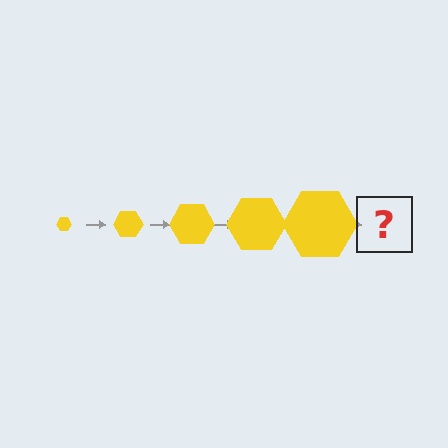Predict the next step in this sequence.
The next step is a yellow hexagon, larger than the previous one.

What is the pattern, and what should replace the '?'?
The pattern is that the hexagon gets progressively larger each step. The '?' should be a yellow hexagon, larger than the previous one.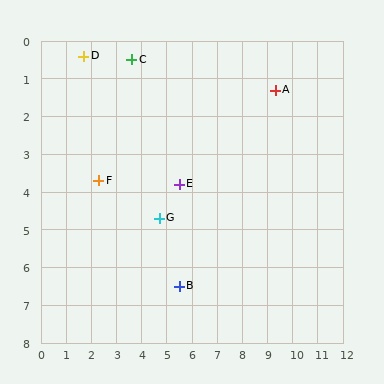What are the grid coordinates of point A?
Point A is at approximately (9.3, 1.3).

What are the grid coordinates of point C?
Point C is at approximately (3.6, 0.5).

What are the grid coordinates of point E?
Point E is at approximately (5.5, 3.8).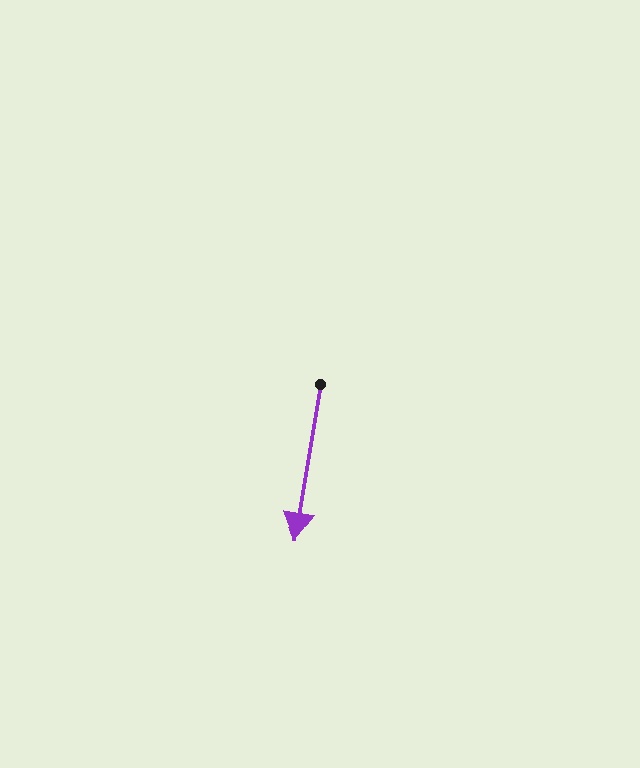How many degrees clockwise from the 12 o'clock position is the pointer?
Approximately 189 degrees.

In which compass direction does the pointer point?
South.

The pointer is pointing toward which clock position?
Roughly 6 o'clock.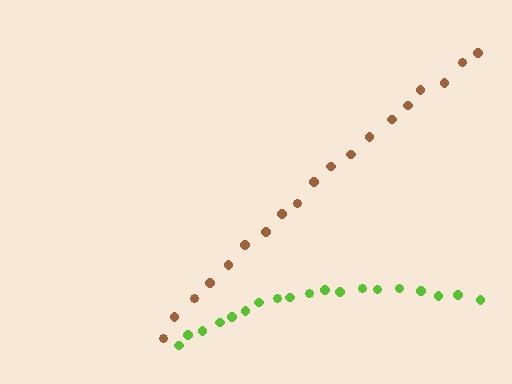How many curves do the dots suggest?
There are 2 distinct paths.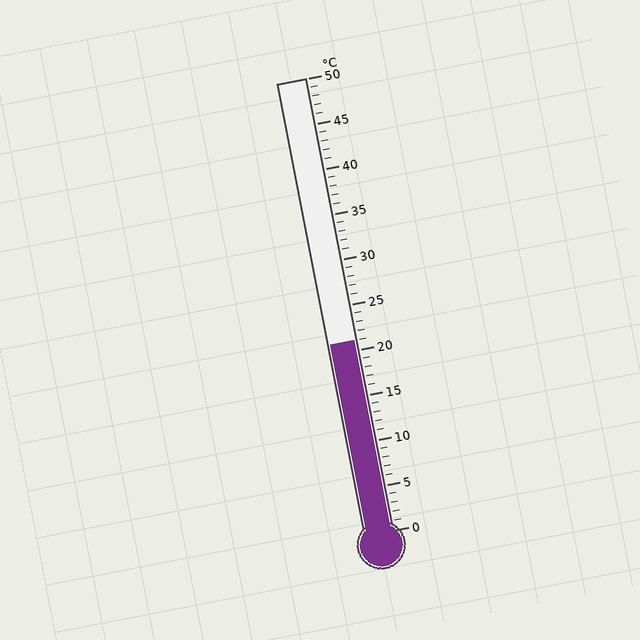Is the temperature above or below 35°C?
The temperature is below 35°C.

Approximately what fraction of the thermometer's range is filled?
The thermometer is filled to approximately 40% of its range.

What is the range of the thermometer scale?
The thermometer scale ranges from 0°C to 50°C.